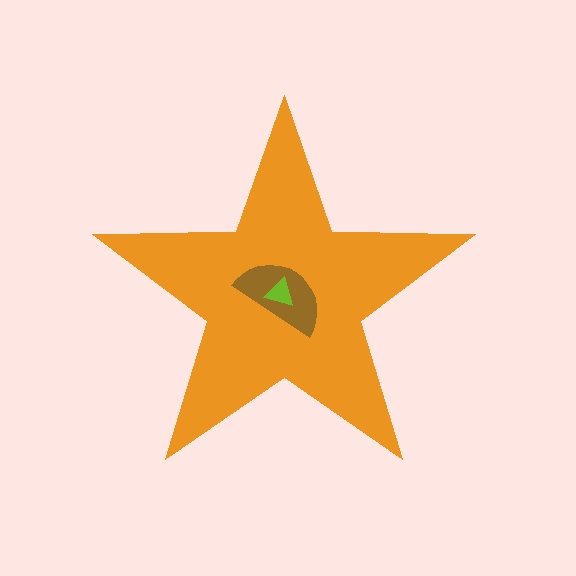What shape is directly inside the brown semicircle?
The lime triangle.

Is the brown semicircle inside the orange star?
Yes.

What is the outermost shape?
The orange star.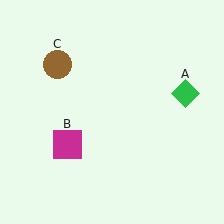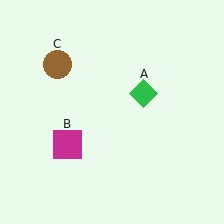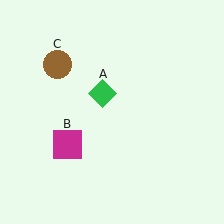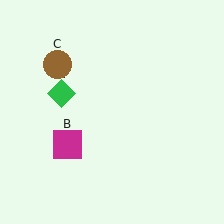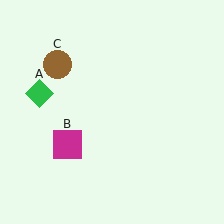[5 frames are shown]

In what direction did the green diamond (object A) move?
The green diamond (object A) moved left.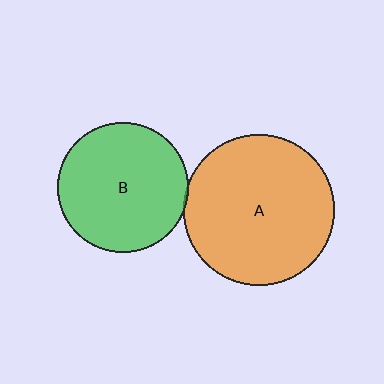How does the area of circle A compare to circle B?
Approximately 1.3 times.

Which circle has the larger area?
Circle A (orange).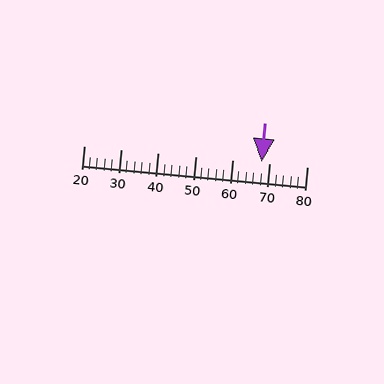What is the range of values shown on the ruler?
The ruler shows values from 20 to 80.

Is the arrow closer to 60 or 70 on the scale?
The arrow is closer to 70.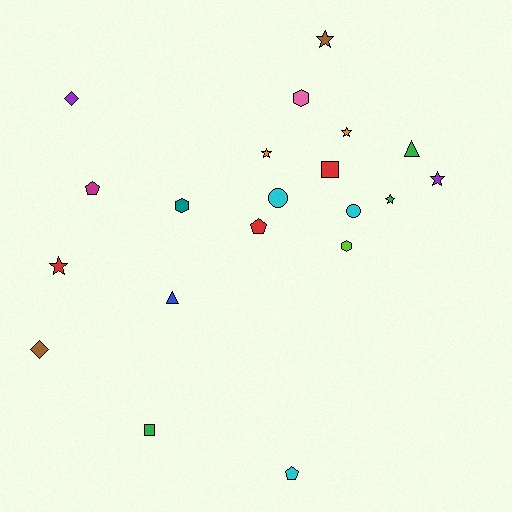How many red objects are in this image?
There are 3 red objects.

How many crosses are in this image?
There are no crosses.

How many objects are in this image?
There are 20 objects.